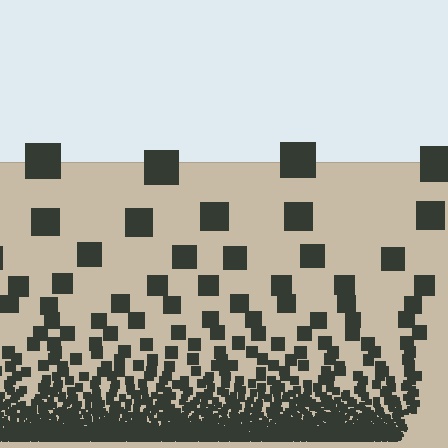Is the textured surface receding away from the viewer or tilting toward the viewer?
The surface appears to tilt toward the viewer. Texture elements get larger and sparser toward the top.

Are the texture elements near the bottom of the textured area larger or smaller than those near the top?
Smaller. The gradient is inverted — elements near the bottom are smaller and denser.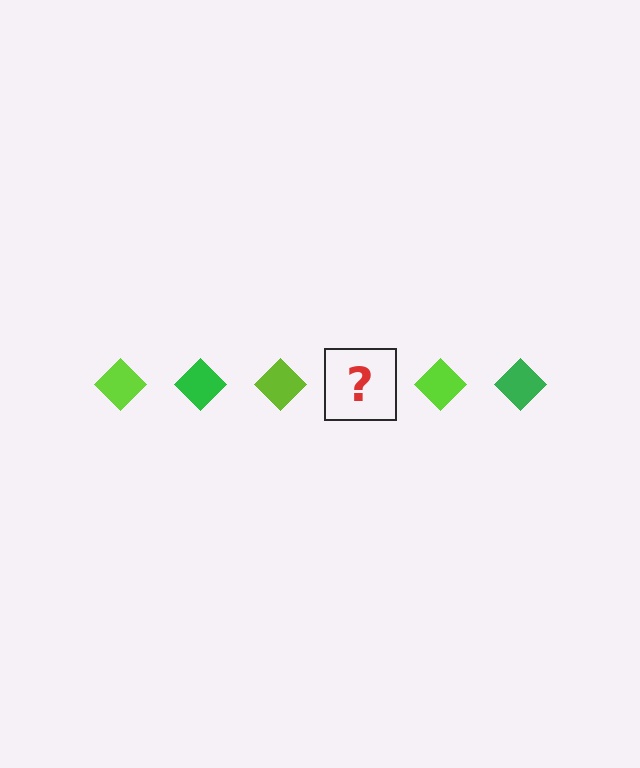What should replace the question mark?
The question mark should be replaced with a green diamond.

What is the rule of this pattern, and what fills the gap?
The rule is that the pattern cycles through lime, green diamonds. The gap should be filled with a green diamond.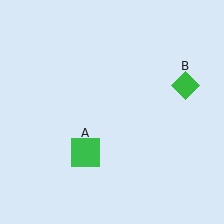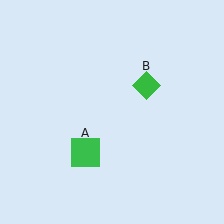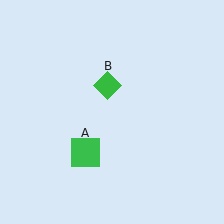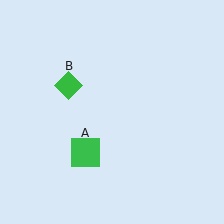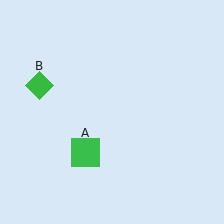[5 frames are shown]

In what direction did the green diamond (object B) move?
The green diamond (object B) moved left.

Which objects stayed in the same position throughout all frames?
Green square (object A) remained stationary.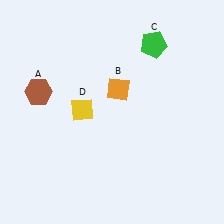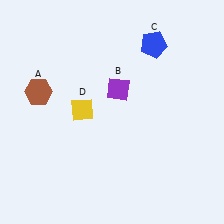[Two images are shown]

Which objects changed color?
B changed from orange to purple. C changed from green to blue.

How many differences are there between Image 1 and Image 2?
There are 2 differences between the two images.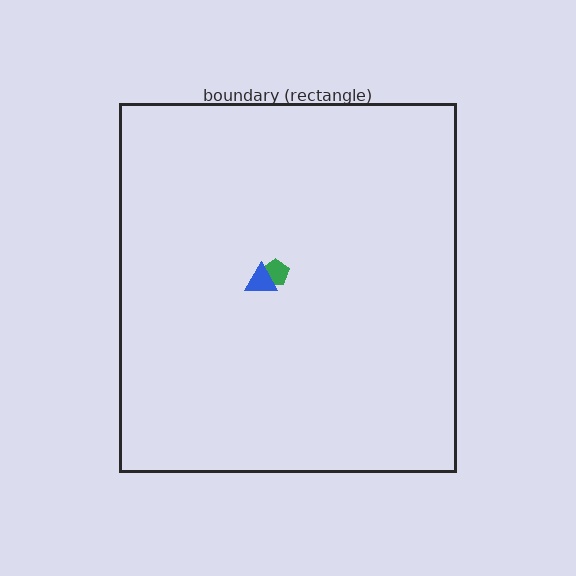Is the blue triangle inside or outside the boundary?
Inside.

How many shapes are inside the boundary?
2 inside, 0 outside.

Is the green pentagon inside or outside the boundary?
Inside.